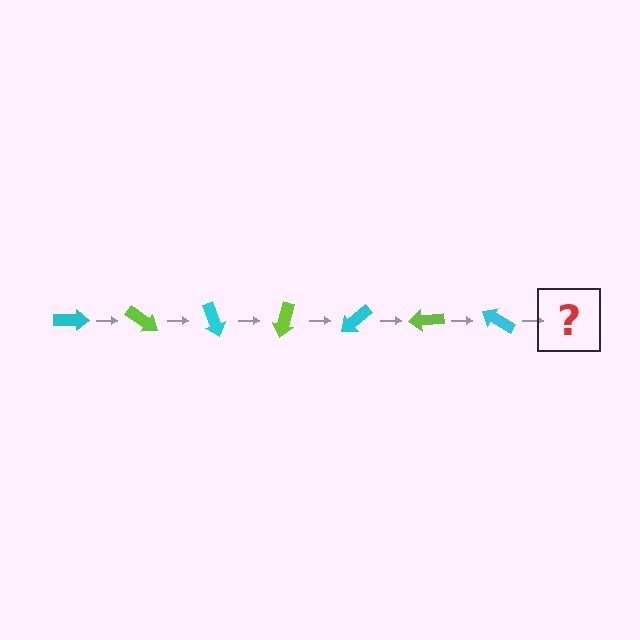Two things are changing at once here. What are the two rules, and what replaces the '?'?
The two rules are that it rotates 35 degrees each step and the color cycles through cyan and lime. The '?' should be a lime arrow, rotated 245 degrees from the start.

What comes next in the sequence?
The next element should be a lime arrow, rotated 245 degrees from the start.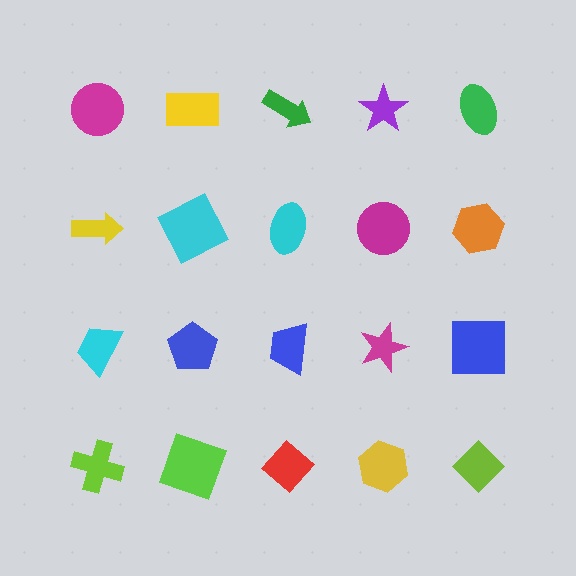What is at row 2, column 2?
A cyan square.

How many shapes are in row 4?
5 shapes.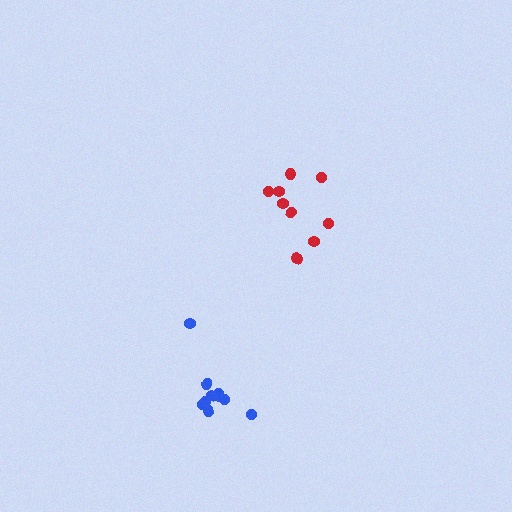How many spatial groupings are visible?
There are 2 spatial groupings.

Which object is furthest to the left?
The blue cluster is leftmost.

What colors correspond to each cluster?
The clusters are colored: red, blue.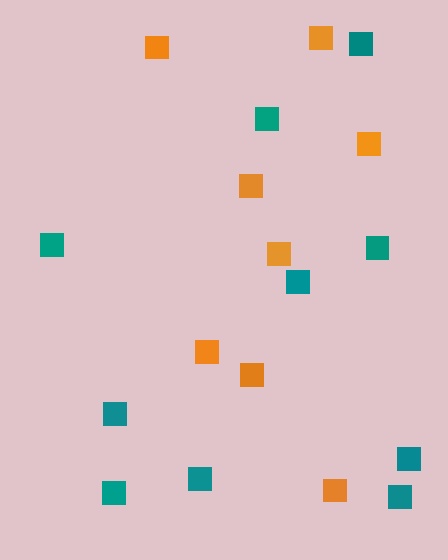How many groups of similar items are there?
There are 2 groups: one group of teal squares (10) and one group of orange squares (8).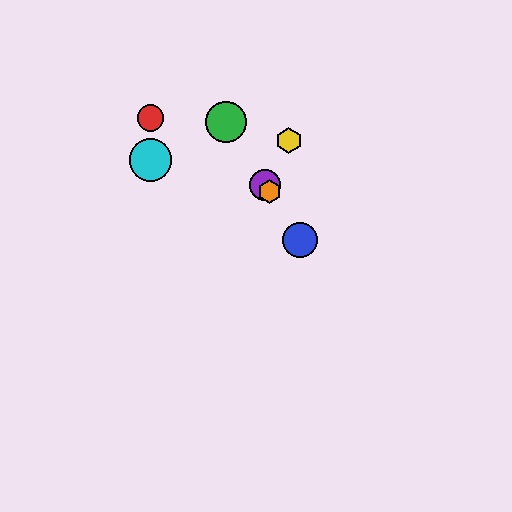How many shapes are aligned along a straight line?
4 shapes (the blue circle, the green circle, the purple circle, the orange hexagon) are aligned along a straight line.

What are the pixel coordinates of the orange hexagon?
The orange hexagon is at (269, 192).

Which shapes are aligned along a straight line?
The blue circle, the green circle, the purple circle, the orange hexagon are aligned along a straight line.